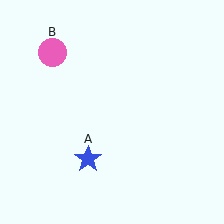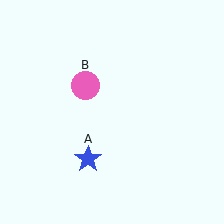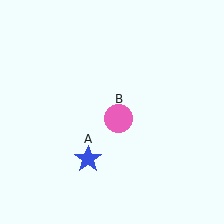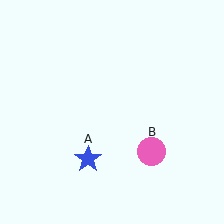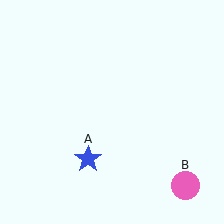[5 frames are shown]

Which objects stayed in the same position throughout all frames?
Blue star (object A) remained stationary.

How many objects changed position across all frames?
1 object changed position: pink circle (object B).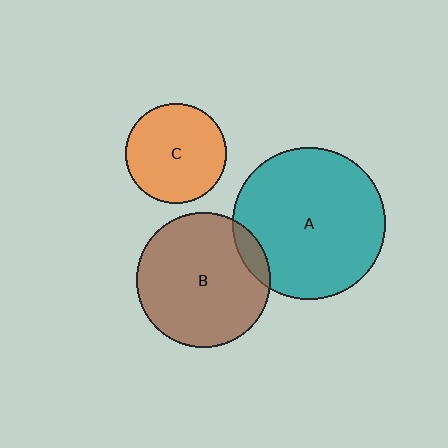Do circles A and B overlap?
Yes.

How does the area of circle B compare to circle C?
Approximately 1.8 times.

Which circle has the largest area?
Circle A (teal).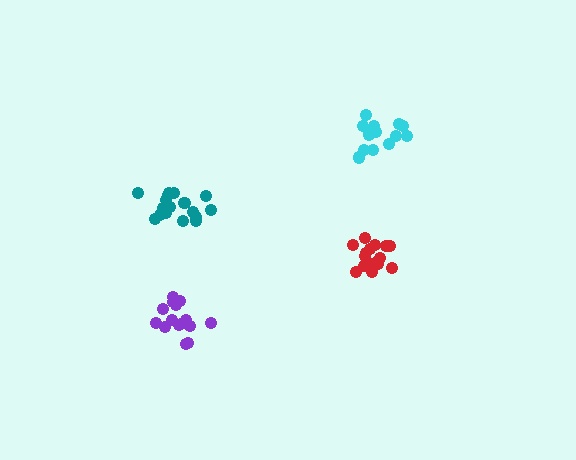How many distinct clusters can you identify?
There are 4 distinct clusters.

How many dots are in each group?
Group 1: 19 dots, Group 2: 16 dots, Group 3: 15 dots, Group 4: 17 dots (67 total).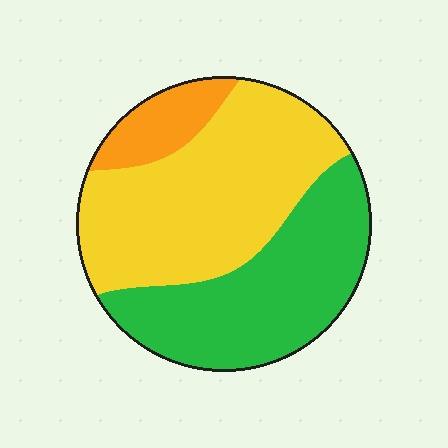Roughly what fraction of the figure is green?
Green covers 40% of the figure.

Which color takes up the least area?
Orange, at roughly 10%.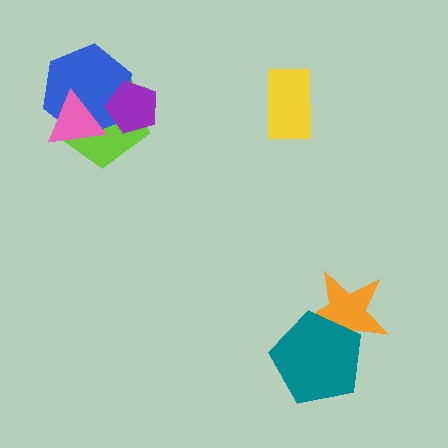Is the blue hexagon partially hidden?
Yes, it is partially covered by another shape.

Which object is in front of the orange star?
The teal pentagon is in front of the orange star.